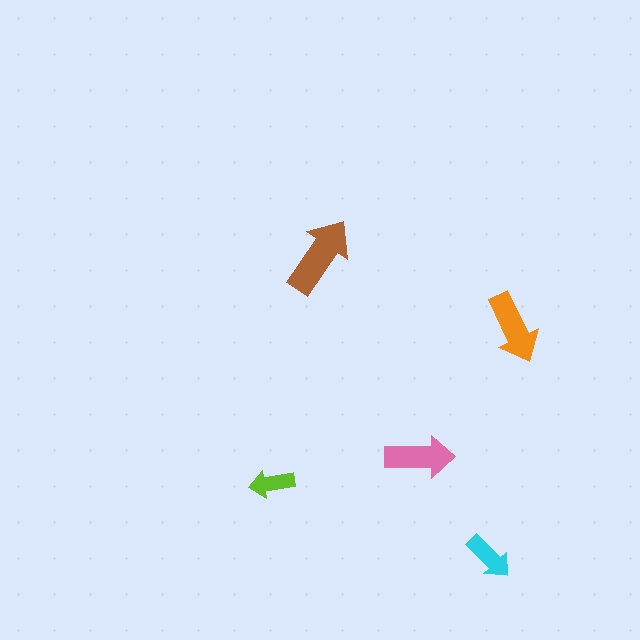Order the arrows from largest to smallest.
the brown one, the orange one, the pink one, the cyan one, the lime one.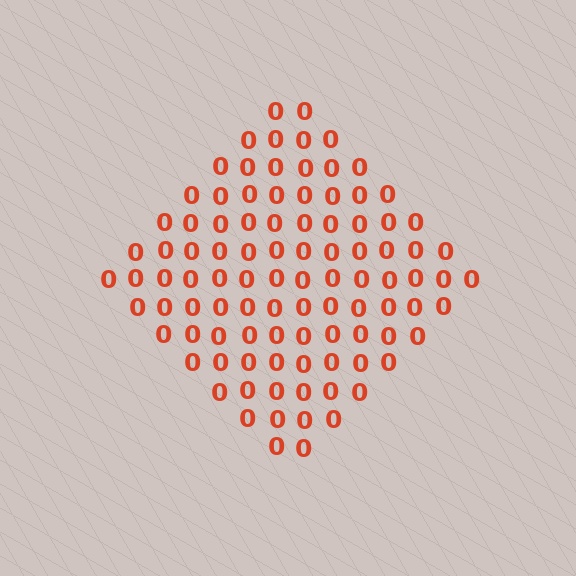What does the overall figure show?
The overall figure shows a diamond.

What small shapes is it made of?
It is made of small digit 0's.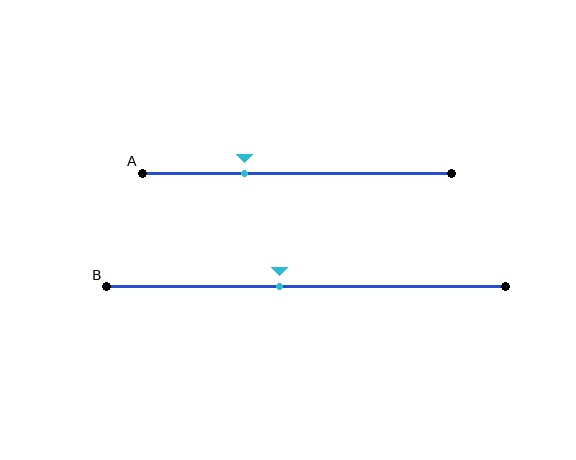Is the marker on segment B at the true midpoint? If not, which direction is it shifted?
No, the marker on segment B is shifted to the left by about 7% of the segment length.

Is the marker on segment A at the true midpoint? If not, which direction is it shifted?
No, the marker on segment A is shifted to the left by about 17% of the segment length.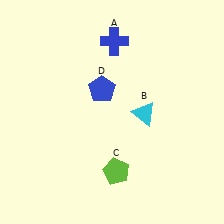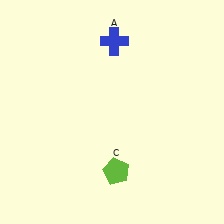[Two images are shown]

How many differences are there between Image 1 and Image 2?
There are 2 differences between the two images.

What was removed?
The blue pentagon (D), the cyan triangle (B) were removed in Image 2.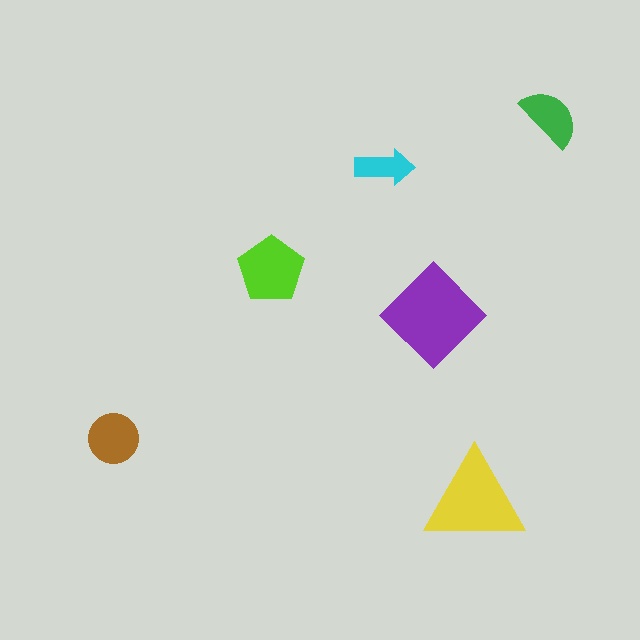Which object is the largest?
The purple diamond.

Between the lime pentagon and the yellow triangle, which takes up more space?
The yellow triangle.